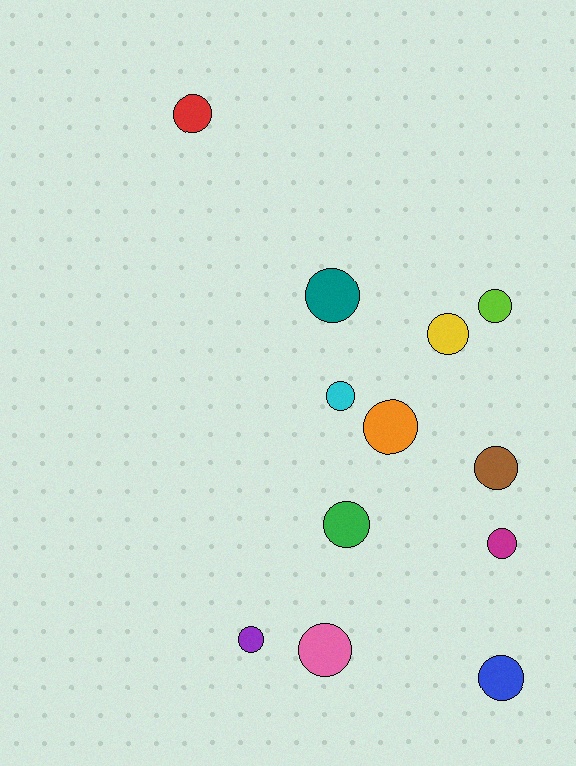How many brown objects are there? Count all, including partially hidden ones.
There is 1 brown object.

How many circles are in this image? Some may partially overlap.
There are 12 circles.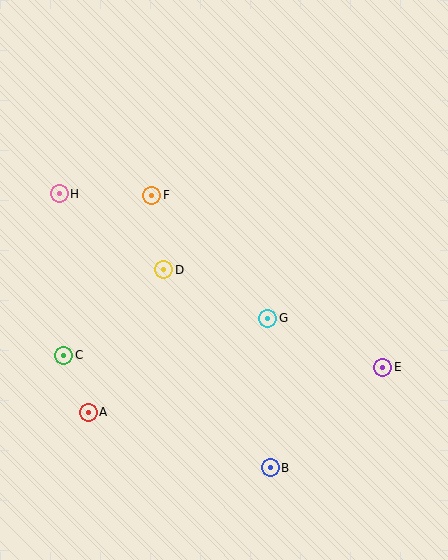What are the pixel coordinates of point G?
Point G is at (268, 318).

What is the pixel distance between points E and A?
The distance between E and A is 298 pixels.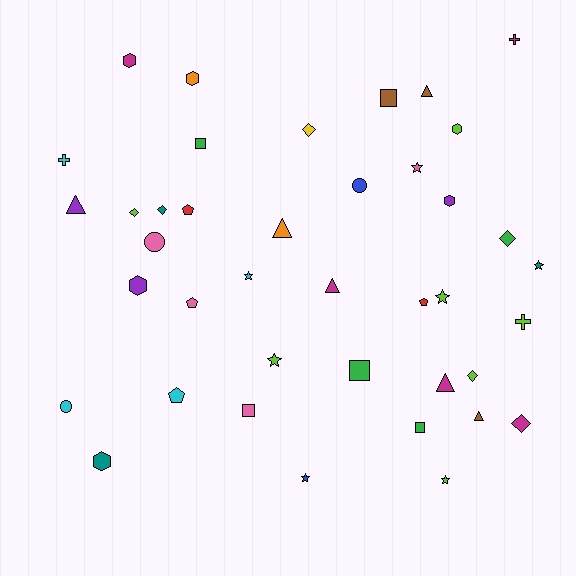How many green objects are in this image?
There are 4 green objects.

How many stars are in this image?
There are 7 stars.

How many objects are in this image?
There are 40 objects.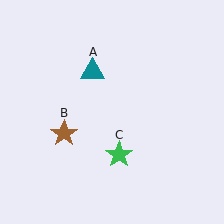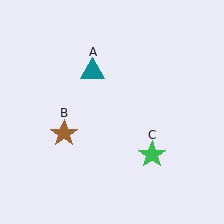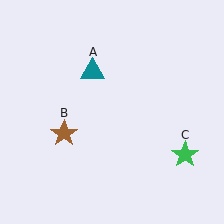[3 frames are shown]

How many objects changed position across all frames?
1 object changed position: green star (object C).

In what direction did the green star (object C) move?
The green star (object C) moved right.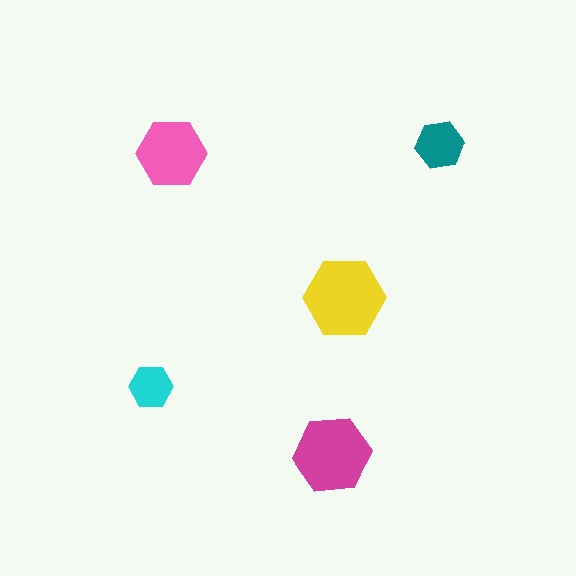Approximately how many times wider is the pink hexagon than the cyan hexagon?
About 1.5 times wider.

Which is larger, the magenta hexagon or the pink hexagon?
The magenta one.